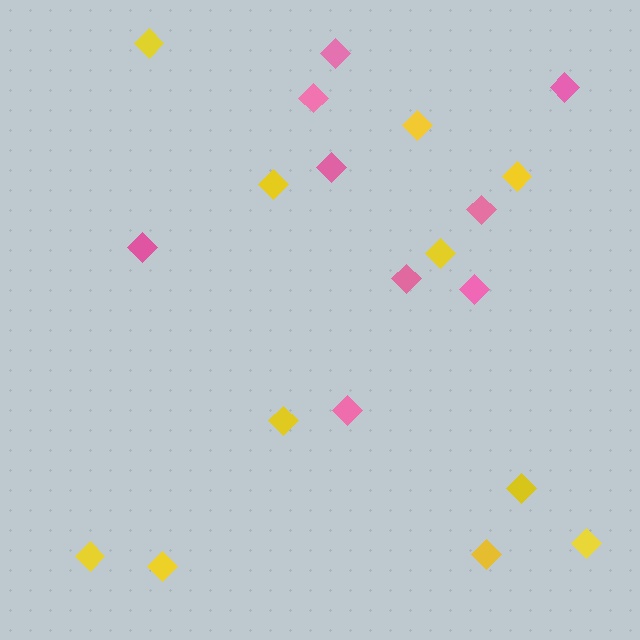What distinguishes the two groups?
There are 2 groups: one group of yellow diamonds (11) and one group of pink diamonds (9).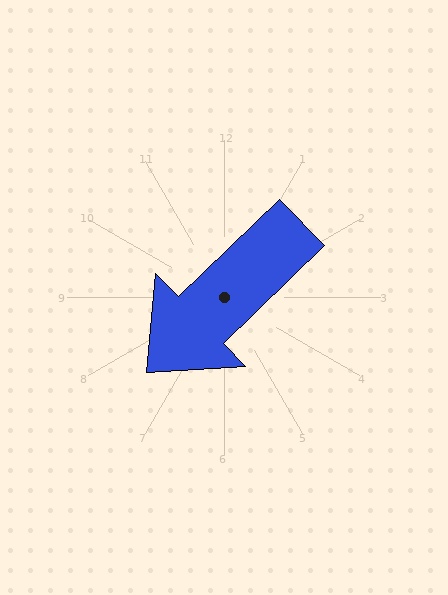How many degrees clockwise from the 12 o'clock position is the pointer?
Approximately 226 degrees.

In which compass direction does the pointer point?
Southwest.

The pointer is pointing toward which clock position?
Roughly 8 o'clock.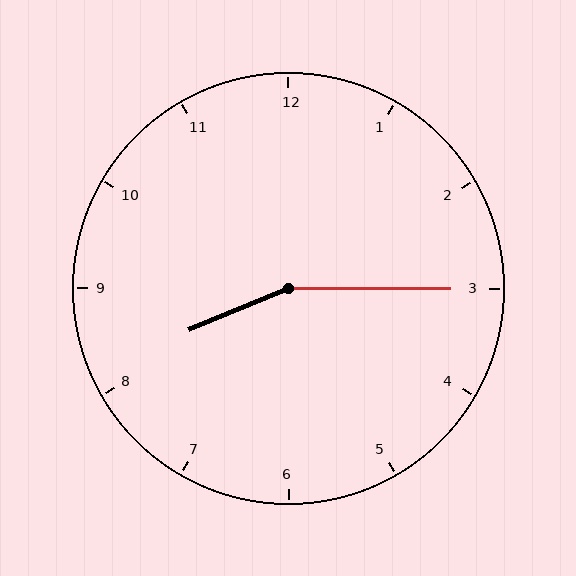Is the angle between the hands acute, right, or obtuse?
It is obtuse.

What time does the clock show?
8:15.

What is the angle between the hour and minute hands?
Approximately 158 degrees.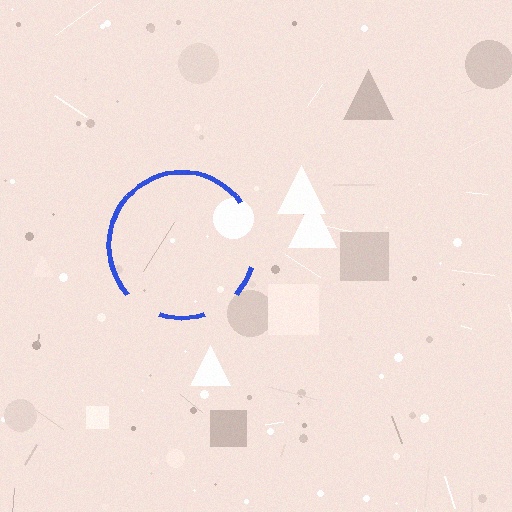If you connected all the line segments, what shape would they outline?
They would outline a circle.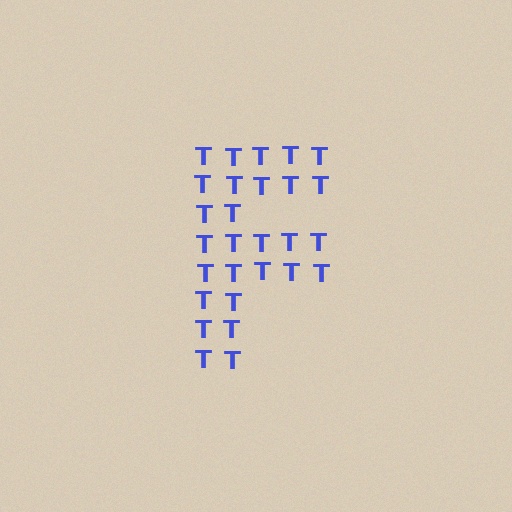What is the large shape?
The large shape is the letter F.